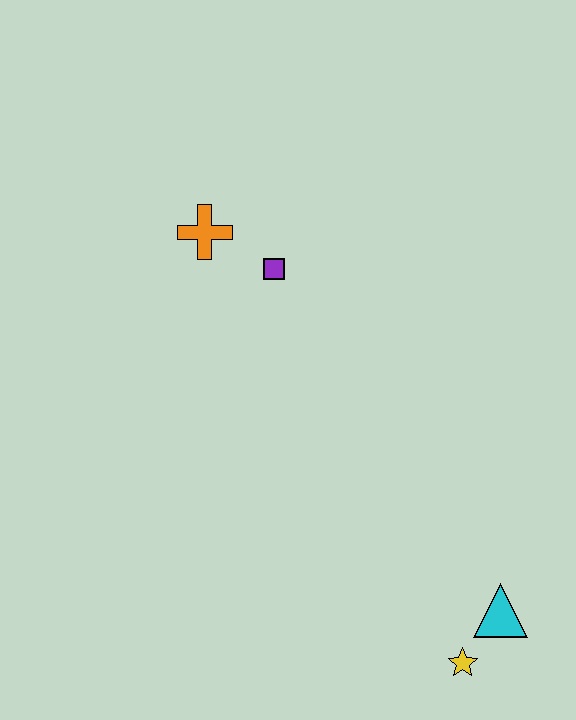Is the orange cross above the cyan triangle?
Yes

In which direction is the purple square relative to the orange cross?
The purple square is to the right of the orange cross.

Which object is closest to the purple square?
The orange cross is closest to the purple square.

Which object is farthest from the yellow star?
The orange cross is farthest from the yellow star.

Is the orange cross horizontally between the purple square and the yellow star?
No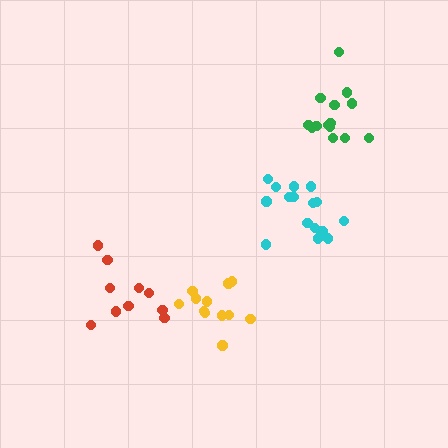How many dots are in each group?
Group 1: 12 dots, Group 2: 15 dots, Group 3: 10 dots, Group 4: 16 dots (53 total).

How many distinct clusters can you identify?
There are 4 distinct clusters.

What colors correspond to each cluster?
The clusters are colored: yellow, green, red, cyan.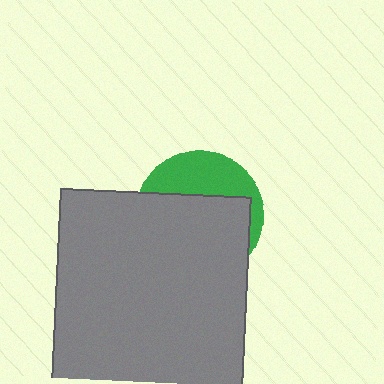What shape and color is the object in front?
The object in front is a gray square.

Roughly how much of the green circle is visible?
A small part of it is visible (roughly 34%).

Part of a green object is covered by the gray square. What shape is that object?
It is a circle.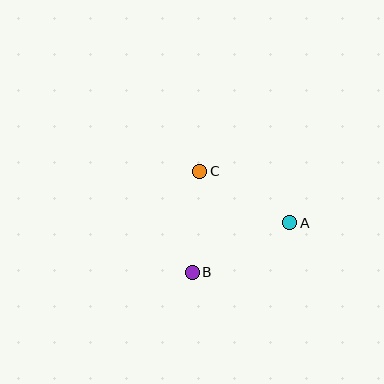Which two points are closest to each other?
Points B and C are closest to each other.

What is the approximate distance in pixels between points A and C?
The distance between A and C is approximately 103 pixels.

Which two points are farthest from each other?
Points A and B are farthest from each other.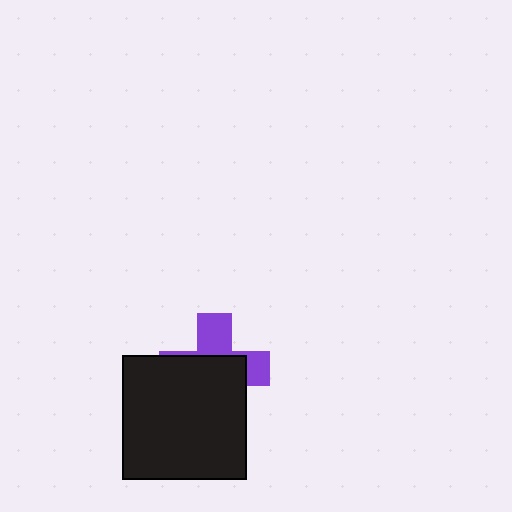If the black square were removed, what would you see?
You would see the complete purple cross.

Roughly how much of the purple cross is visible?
A small part of it is visible (roughly 37%).